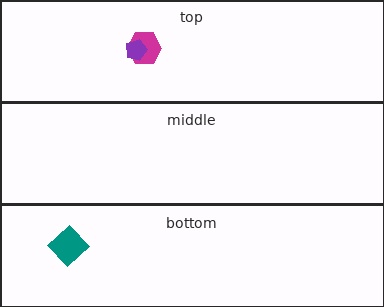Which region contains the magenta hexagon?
The top region.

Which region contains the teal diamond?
The bottom region.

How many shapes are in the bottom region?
1.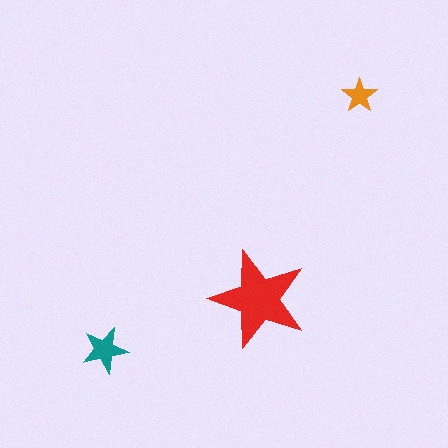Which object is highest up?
The orange star is topmost.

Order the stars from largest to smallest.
the red one, the teal one, the orange one.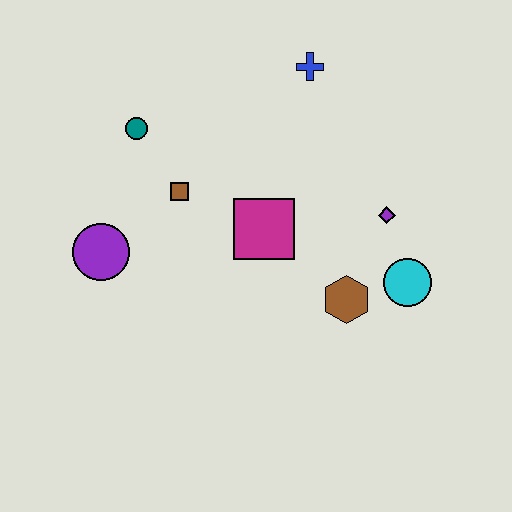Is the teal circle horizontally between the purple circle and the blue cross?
Yes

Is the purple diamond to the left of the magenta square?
No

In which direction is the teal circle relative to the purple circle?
The teal circle is above the purple circle.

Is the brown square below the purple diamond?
No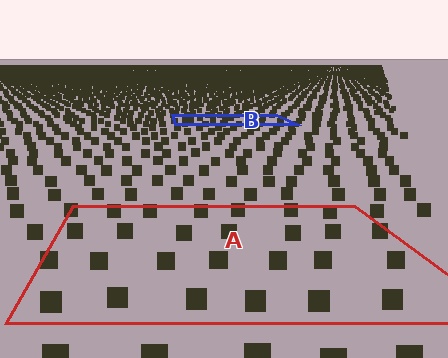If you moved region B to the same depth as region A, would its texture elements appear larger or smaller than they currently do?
They would appear larger. At a closer depth, the same texture elements are projected at a bigger on-screen size.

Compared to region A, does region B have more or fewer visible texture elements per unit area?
Region B has more texture elements per unit area — they are packed more densely because it is farther away.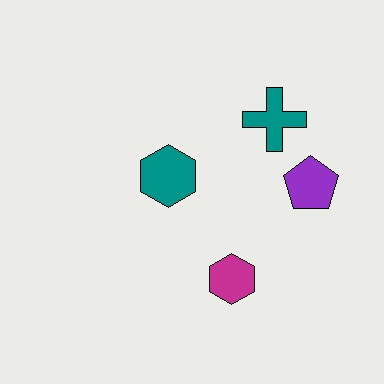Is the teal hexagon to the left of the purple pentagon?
Yes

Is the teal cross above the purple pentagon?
Yes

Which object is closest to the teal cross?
The purple pentagon is closest to the teal cross.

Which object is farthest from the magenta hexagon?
The teal cross is farthest from the magenta hexagon.